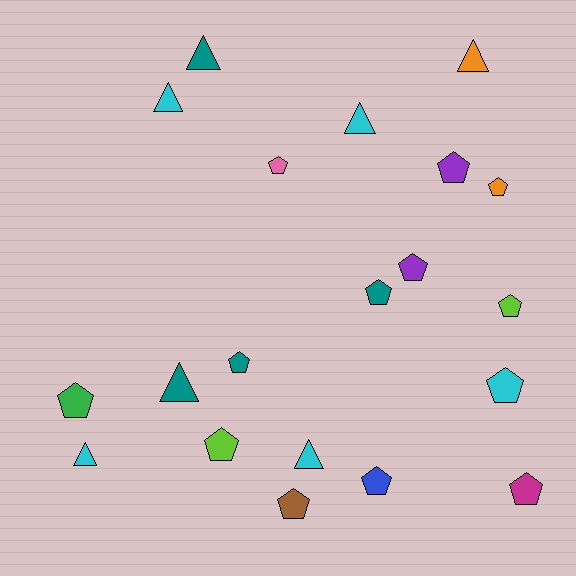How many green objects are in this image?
There is 1 green object.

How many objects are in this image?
There are 20 objects.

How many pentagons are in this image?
There are 13 pentagons.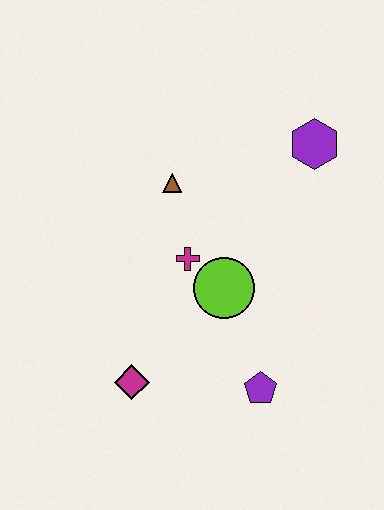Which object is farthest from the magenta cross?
The purple hexagon is farthest from the magenta cross.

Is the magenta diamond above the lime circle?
No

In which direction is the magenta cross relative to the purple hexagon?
The magenta cross is to the left of the purple hexagon.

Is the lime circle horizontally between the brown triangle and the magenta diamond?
No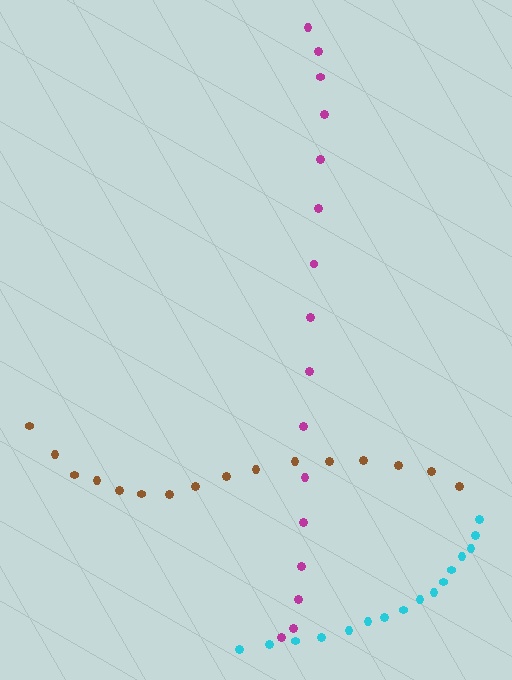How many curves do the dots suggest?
There are 3 distinct paths.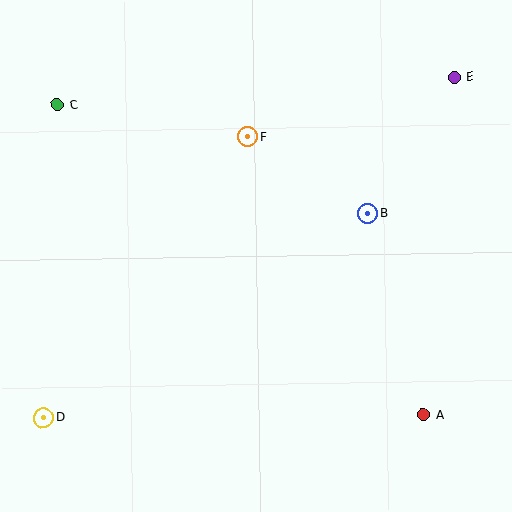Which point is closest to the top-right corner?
Point E is closest to the top-right corner.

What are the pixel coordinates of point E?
Point E is at (455, 77).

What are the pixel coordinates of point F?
Point F is at (248, 137).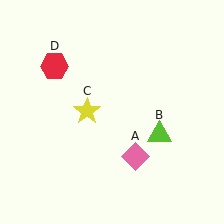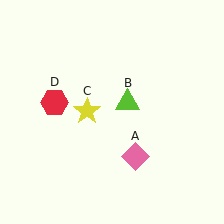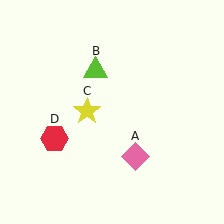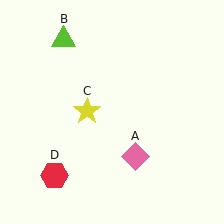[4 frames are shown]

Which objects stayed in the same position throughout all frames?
Pink diamond (object A) and yellow star (object C) remained stationary.